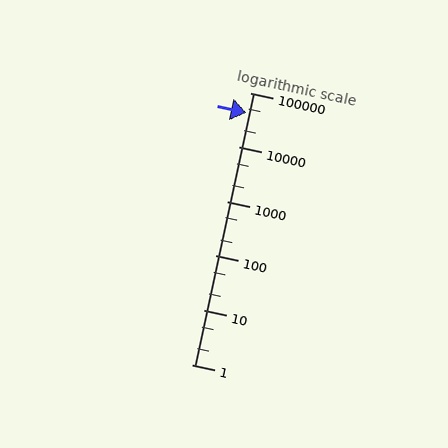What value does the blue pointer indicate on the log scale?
The pointer indicates approximately 43000.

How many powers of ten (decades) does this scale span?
The scale spans 5 decades, from 1 to 100000.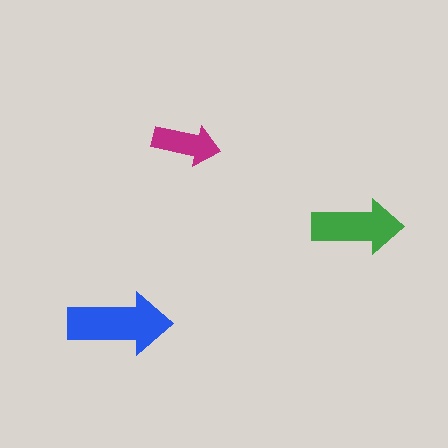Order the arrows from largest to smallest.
the blue one, the green one, the magenta one.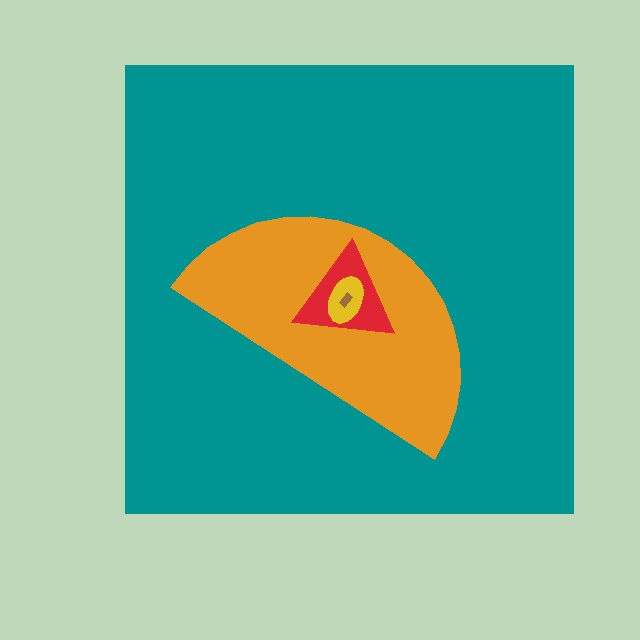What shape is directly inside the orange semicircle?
The red triangle.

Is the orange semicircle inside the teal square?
Yes.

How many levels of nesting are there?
5.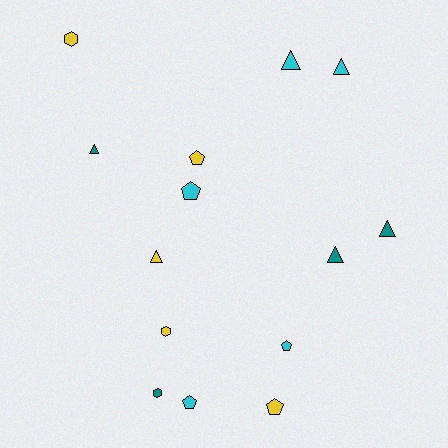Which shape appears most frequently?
Triangle, with 6 objects.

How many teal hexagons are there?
There is 1 teal hexagon.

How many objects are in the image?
There are 14 objects.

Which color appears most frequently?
Cyan, with 5 objects.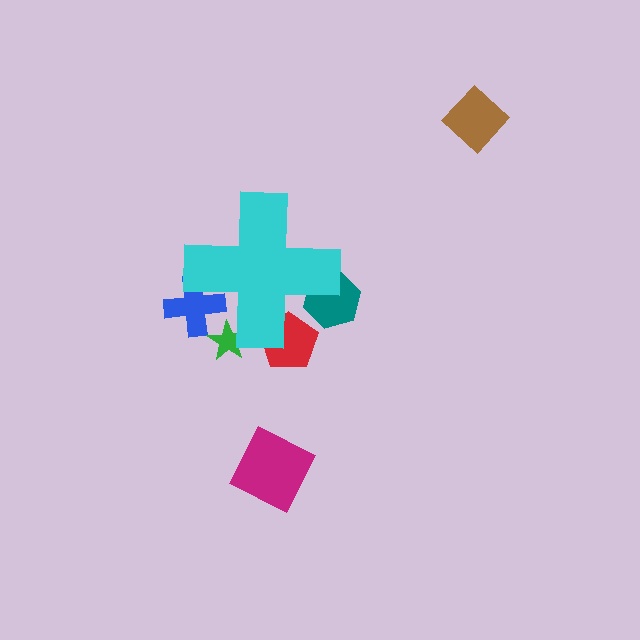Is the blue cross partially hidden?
Yes, the blue cross is partially hidden behind the cyan cross.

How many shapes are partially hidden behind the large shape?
4 shapes are partially hidden.